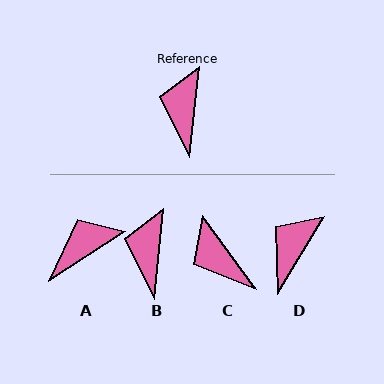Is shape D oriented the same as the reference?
No, it is off by about 25 degrees.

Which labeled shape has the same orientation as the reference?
B.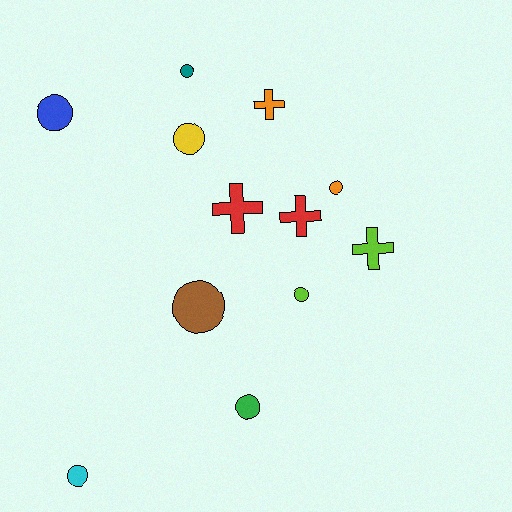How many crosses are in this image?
There are 4 crosses.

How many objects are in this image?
There are 12 objects.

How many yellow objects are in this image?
There is 1 yellow object.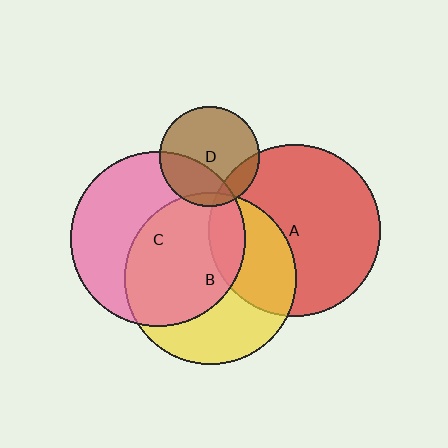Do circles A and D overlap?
Yes.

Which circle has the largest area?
Circle C (pink).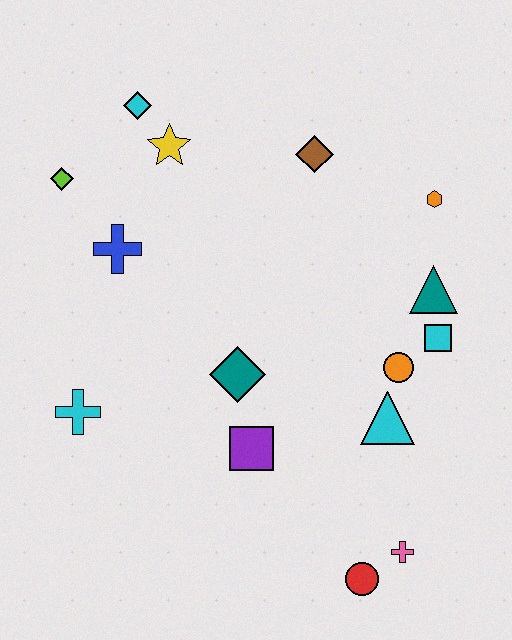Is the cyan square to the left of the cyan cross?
No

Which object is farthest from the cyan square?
The lime diamond is farthest from the cyan square.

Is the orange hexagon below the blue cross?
No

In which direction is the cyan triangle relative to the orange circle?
The cyan triangle is below the orange circle.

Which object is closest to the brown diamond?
The orange hexagon is closest to the brown diamond.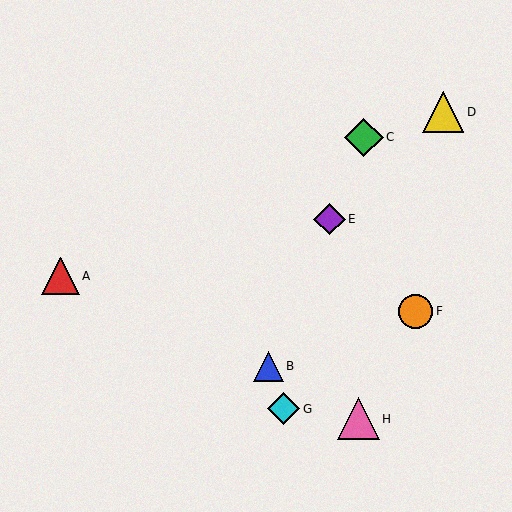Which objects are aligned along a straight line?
Objects B, C, E are aligned along a straight line.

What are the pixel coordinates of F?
Object F is at (416, 311).